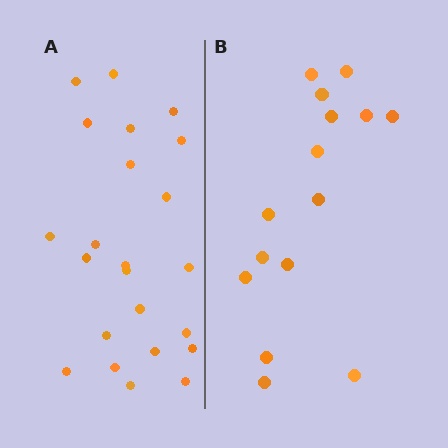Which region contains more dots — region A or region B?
Region A (the left region) has more dots.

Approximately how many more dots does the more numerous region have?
Region A has roughly 8 or so more dots than region B.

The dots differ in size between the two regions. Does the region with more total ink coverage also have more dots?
No. Region B has more total ink coverage because its dots are larger, but region A actually contains more individual dots. Total area can be misleading — the number of items is what matters here.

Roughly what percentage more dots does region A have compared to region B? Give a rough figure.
About 55% more.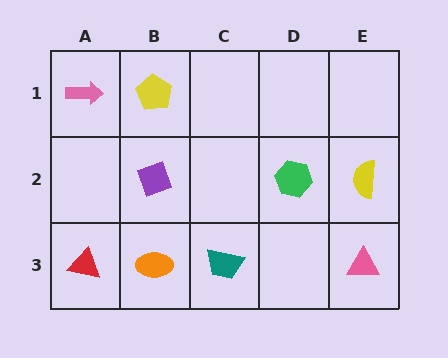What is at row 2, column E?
A yellow semicircle.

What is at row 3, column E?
A pink triangle.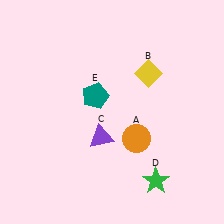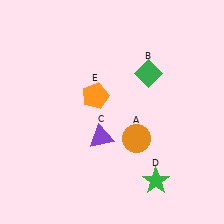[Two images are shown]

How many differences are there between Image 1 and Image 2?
There are 2 differences between the two images.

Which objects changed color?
B changed from yellow to green. E changed from teal to orange.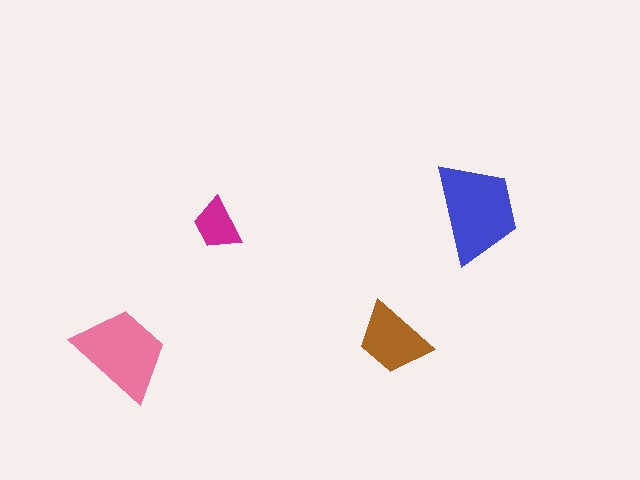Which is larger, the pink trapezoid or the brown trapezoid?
The pink one.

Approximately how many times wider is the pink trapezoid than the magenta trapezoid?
About 2 times wider.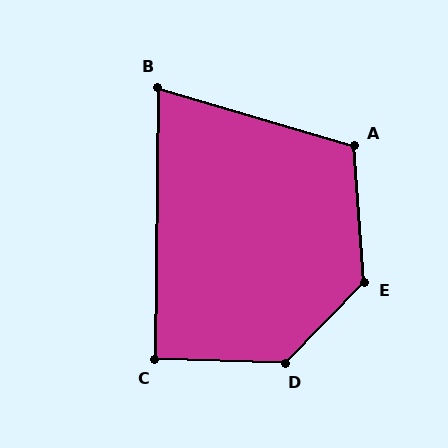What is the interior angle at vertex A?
Approximately 111 degrees (obtuse).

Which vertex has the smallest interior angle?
B, at approximately 74 degrees.